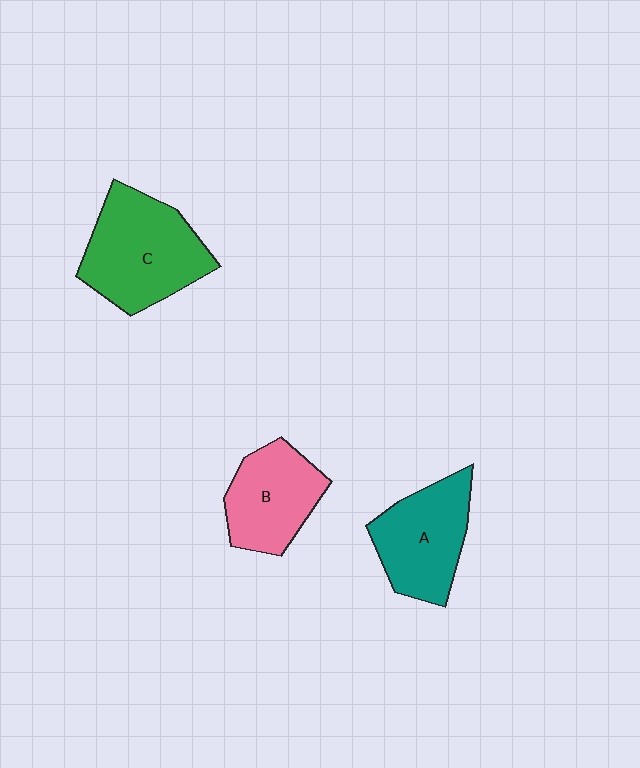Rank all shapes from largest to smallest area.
From largest to smallest: C (green), A (teal), B (pink).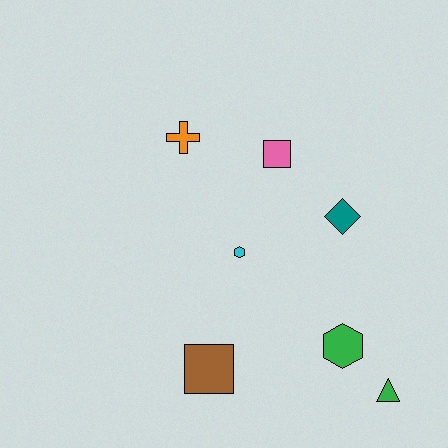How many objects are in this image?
There are 7 objects.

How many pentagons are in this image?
There are no pentagons.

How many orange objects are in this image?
There is 1 orange object.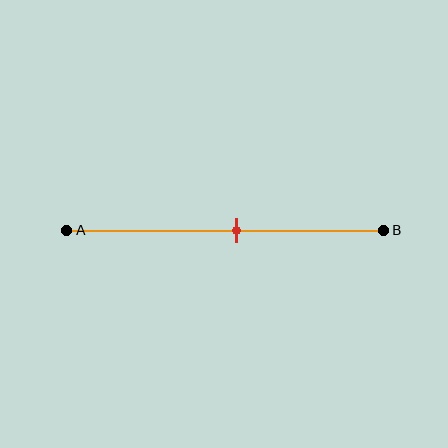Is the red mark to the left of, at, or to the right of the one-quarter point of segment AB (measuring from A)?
The red mark is to the right of the one-quarter point of segment AB.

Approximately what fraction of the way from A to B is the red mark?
The red mark is approximately 55% of the way from A to B.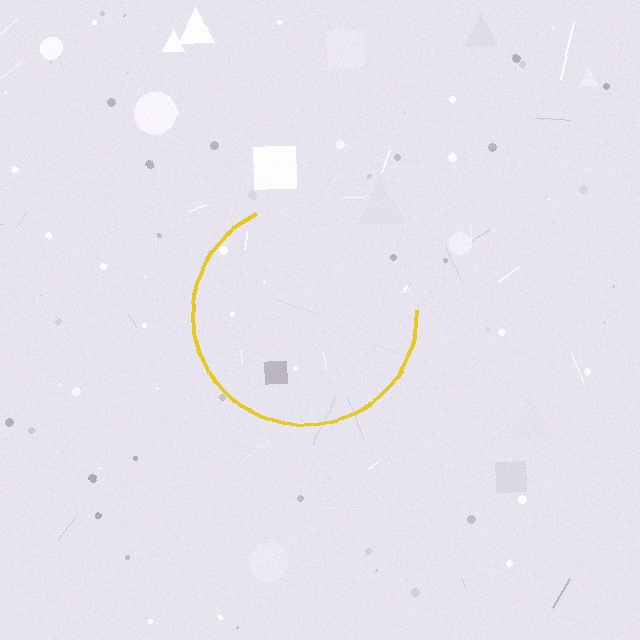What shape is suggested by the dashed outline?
The dashed outline suggests a circle.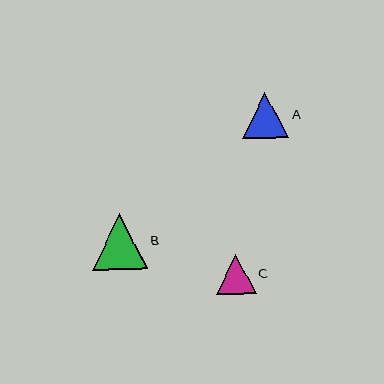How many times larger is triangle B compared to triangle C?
Triangle B is approximately 1.4 times the size of triangle C.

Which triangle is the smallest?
Triangle C is the smallest with a size of approximately 39 pixels.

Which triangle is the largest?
Triangle B is the largest with a size of approximately 56 pixels.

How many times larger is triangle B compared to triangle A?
Triangle B is approximately 1.2 times the size of triangle A.